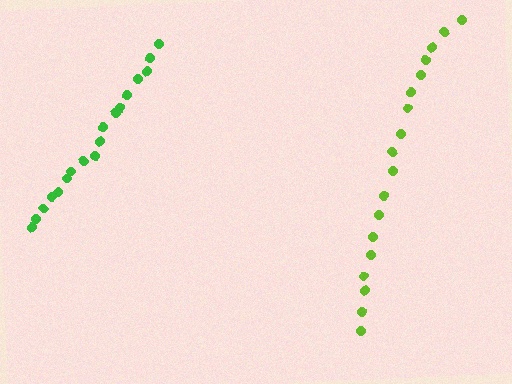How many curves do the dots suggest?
There are 2 distinct paths.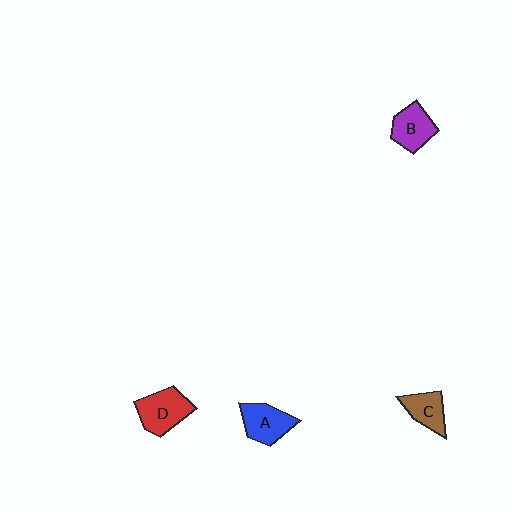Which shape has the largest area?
Shape D (red).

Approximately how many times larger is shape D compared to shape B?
Approximately 1.2 times.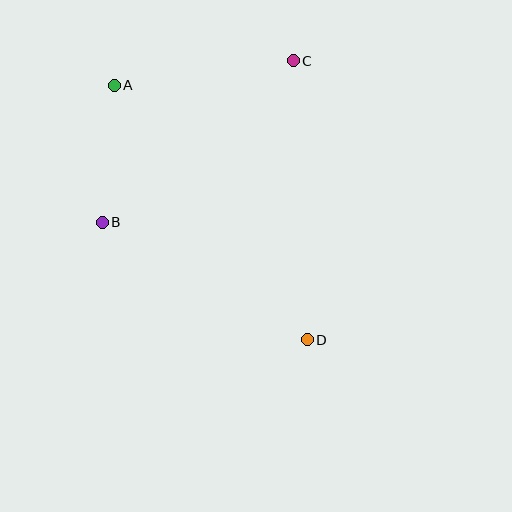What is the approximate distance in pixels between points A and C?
The distance between A and C is approximately 181 pixels.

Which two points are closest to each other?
Points A and B are closest to each other.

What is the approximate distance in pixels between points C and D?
The distance between C and D is approximately 279 pixels.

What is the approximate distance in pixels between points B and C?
The distance between B and C is approximately 250 pixels.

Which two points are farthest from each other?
Points A and D are farthest from each other.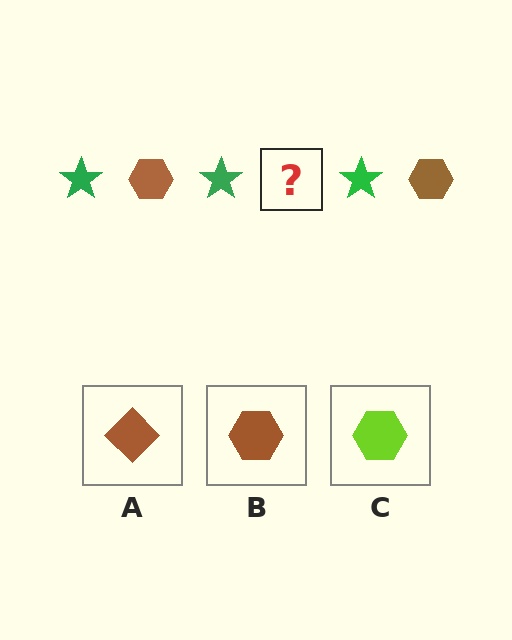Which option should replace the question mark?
Option B.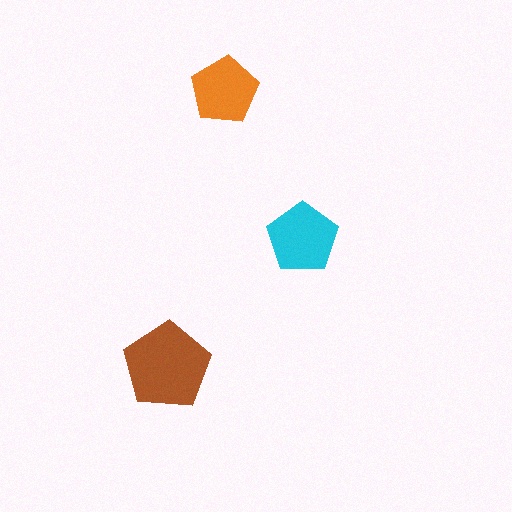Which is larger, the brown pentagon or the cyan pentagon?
The brown one.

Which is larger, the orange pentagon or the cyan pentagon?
The cyan one.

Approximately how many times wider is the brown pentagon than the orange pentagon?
About 1.5 times wider.